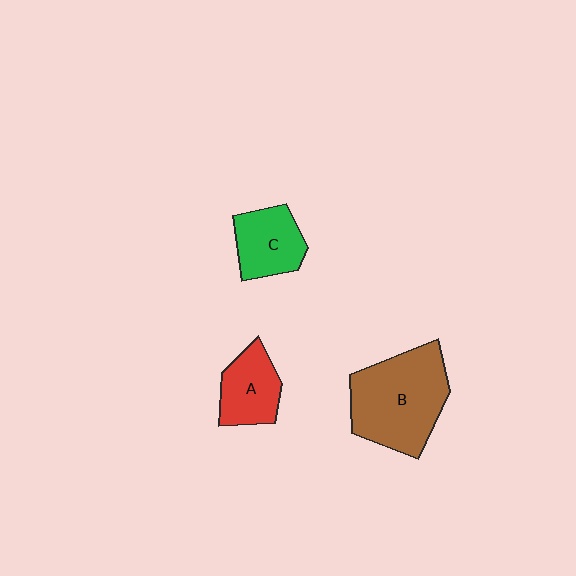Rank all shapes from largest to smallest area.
From largest to smallest: B (brown), C (green), A (red).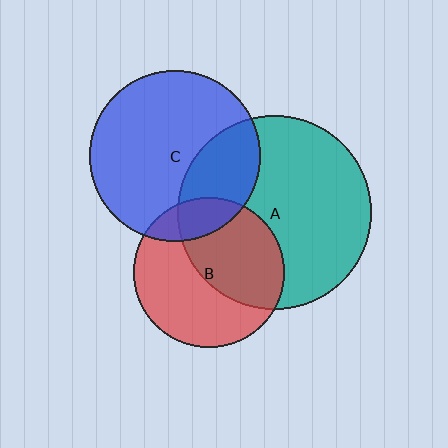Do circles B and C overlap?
Yes.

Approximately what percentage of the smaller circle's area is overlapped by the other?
Approximately 15%.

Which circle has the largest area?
Circle A (teal).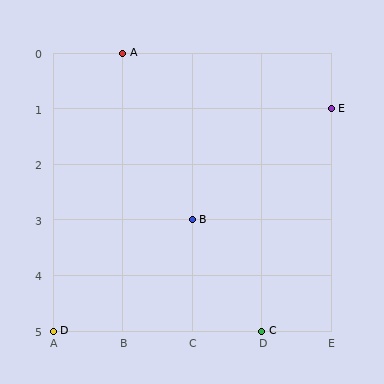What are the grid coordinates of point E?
Point E is at grid coordinates (E, 1).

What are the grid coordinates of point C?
Point C is at grid coordinates (D, 5).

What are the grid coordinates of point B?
Point B is at grid coordinates (C, 3).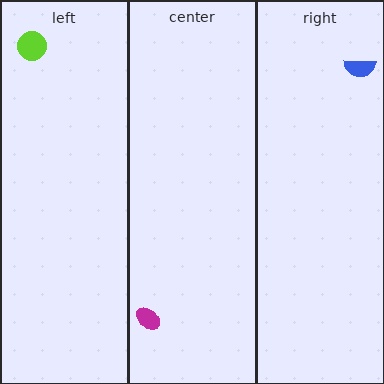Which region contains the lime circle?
The left region.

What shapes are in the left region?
The lime circle.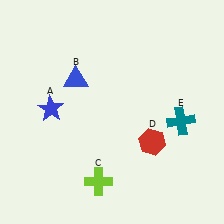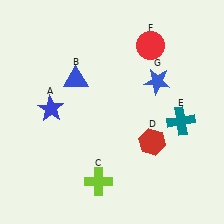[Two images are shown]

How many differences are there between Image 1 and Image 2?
There are 2 differences between the two images.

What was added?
A red circle (F), a blue star (G) were added in Image 2.